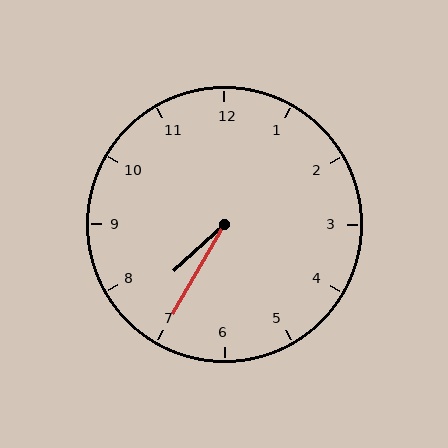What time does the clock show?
7:35.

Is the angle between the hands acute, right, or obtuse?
It is acute.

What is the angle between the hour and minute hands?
Approximately 18 degrees.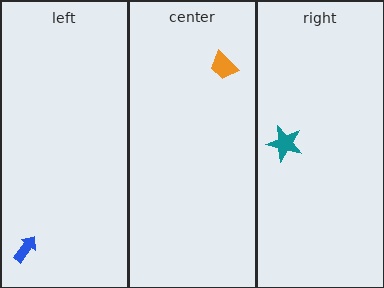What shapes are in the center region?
The orange trapezoid.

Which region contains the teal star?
The right region.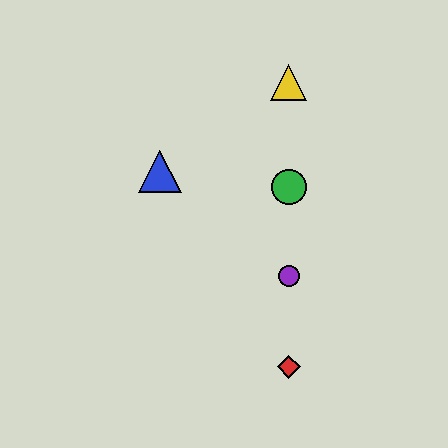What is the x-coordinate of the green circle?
The green circle is at x≈289.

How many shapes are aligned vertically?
4 shapes (the red diamond, the green circle, the yellow triangle, the purple circle) are aligned vertically.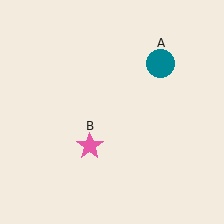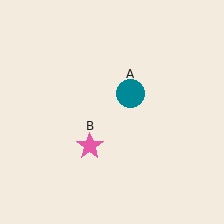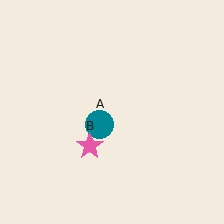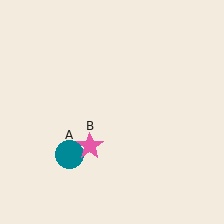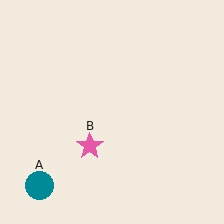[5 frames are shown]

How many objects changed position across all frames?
1 object changed position: teal circle (object A).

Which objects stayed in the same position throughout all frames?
Pink star (object B) remained stationary.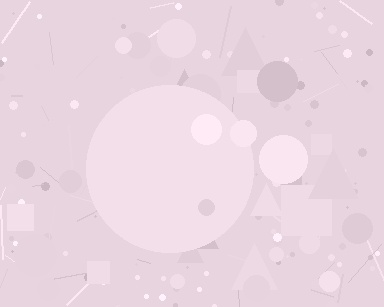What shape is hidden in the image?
A circle is hidden in the image.